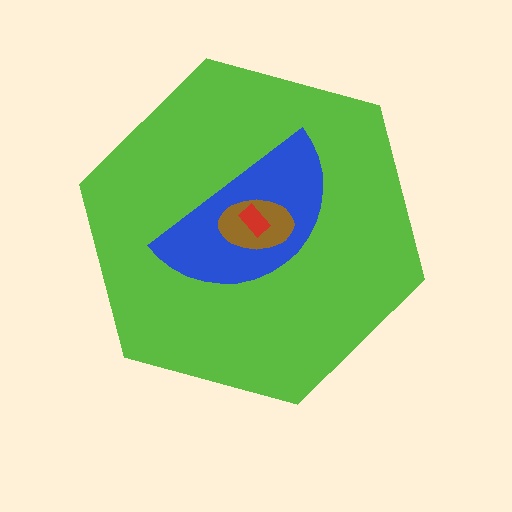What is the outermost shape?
The lime hexagon.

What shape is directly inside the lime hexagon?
The blue semicircle.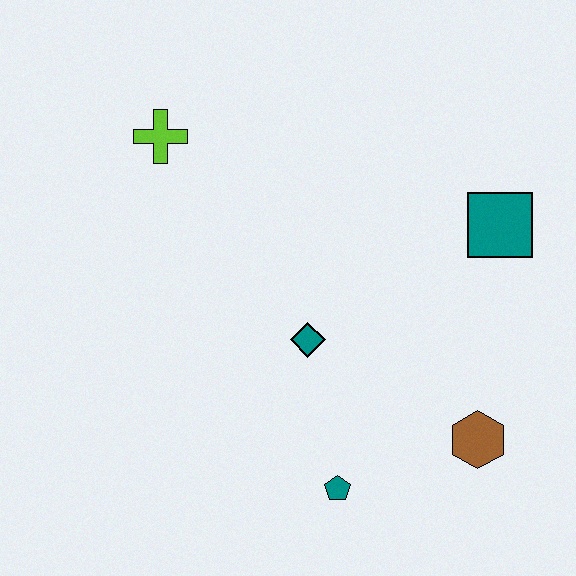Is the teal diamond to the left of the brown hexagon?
Yes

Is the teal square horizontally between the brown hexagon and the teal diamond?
No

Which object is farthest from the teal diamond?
The lime cross is farthest from the teal diamond.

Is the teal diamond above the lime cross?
No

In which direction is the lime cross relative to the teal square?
The lime cross is to the left of the teal square.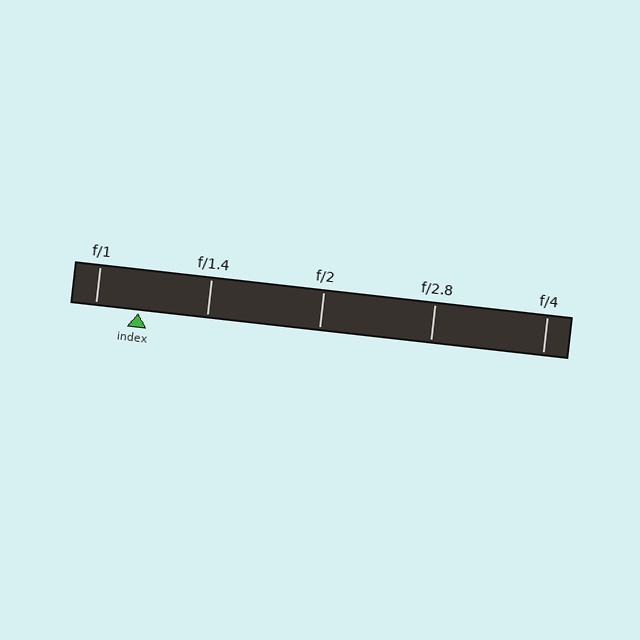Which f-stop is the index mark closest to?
The index mark is closest to f/1.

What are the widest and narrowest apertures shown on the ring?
The widest aperture shown is f/1 and the narrowest is f/4.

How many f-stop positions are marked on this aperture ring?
There are 5 f-stop positions marked.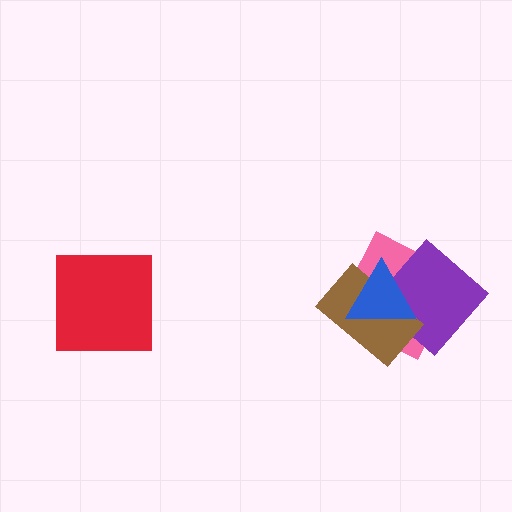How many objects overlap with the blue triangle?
3 objects overlap with the blue triangle.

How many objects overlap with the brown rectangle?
3 objects overlap with the brown rectangle.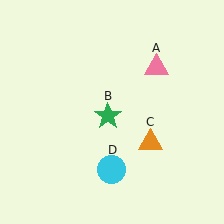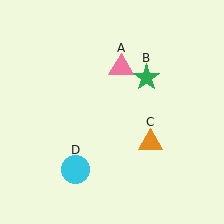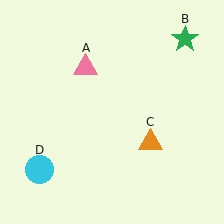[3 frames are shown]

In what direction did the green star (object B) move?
The green star (object B) moved up and to the right.